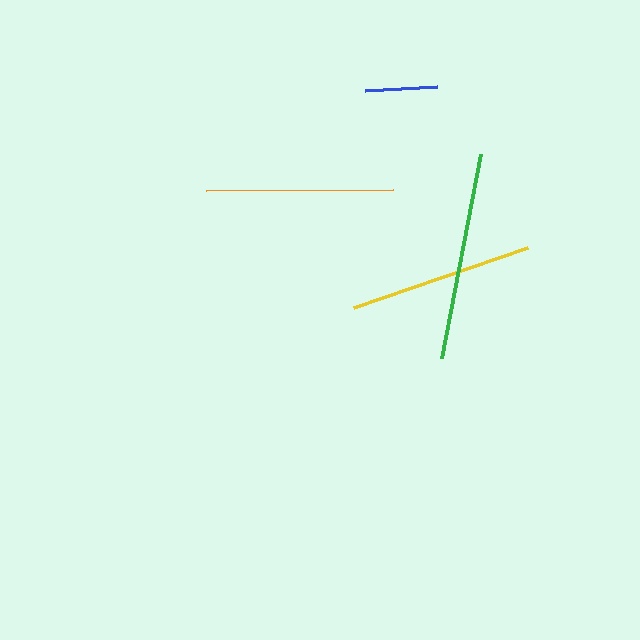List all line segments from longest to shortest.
From longest to shortest: green, orange, yellow, blue.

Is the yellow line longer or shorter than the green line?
The green line is longer than the yellow line.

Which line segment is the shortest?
The blue line is the shortest at approximately 72 pixels.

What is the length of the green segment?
The green segment is approximately 208 pixels long.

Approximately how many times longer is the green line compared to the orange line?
The green line is approximately 1.1 times the length of the orange line.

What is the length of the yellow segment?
The yellow segment is approximately 184 pixels long.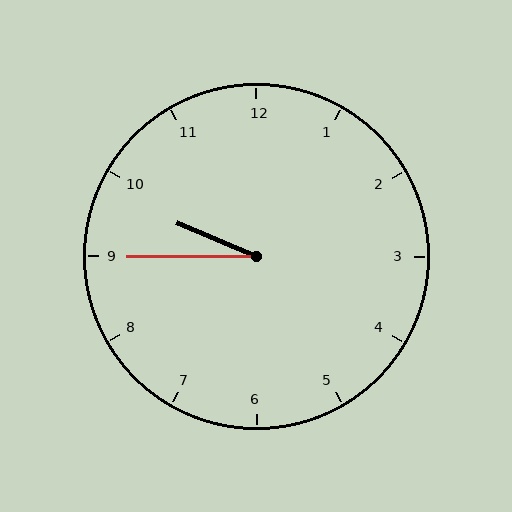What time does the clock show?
9:45.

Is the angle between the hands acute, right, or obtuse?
It is acute.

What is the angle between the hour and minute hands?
Approximately 22 degrees.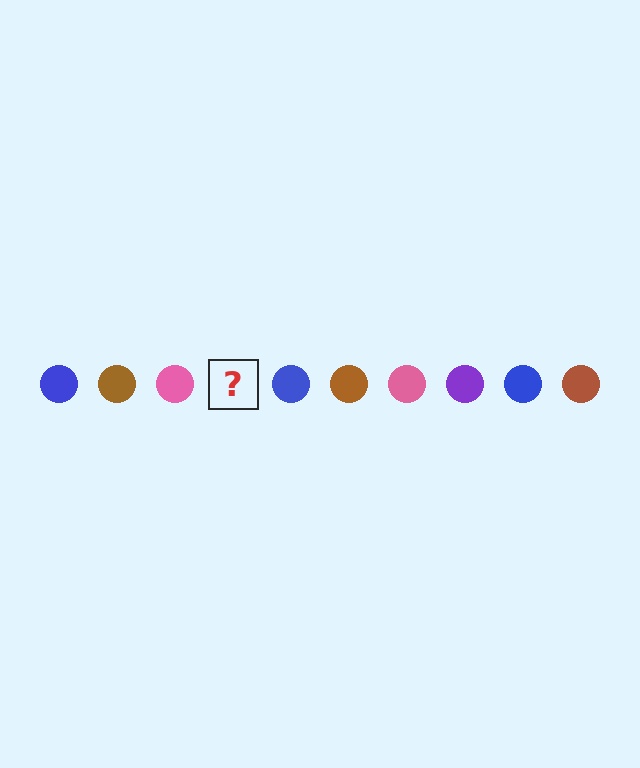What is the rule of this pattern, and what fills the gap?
The rule is that the pattern cycles through blue, brown, pink, purple circles. The gap should be filled with a purple circle.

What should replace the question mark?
The question mark should be replaced with a purple circle.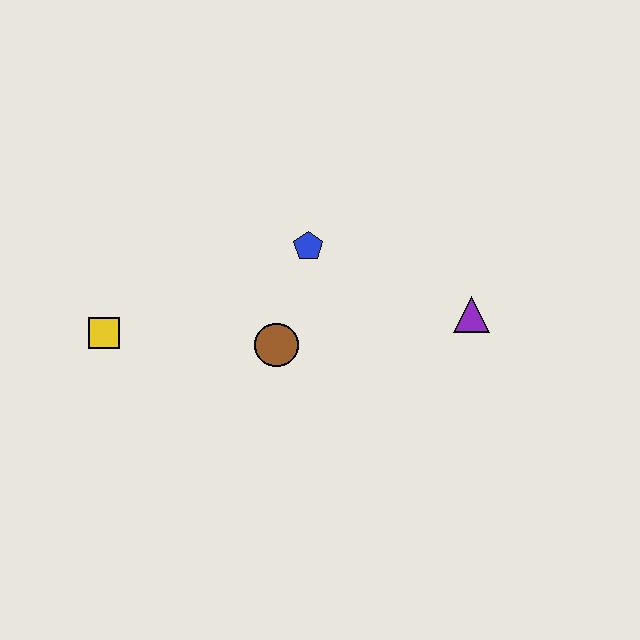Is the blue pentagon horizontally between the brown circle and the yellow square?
No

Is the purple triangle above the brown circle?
Yes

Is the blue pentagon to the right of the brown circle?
Yes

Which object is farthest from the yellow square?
The purple triangle is farthest from the yellow square.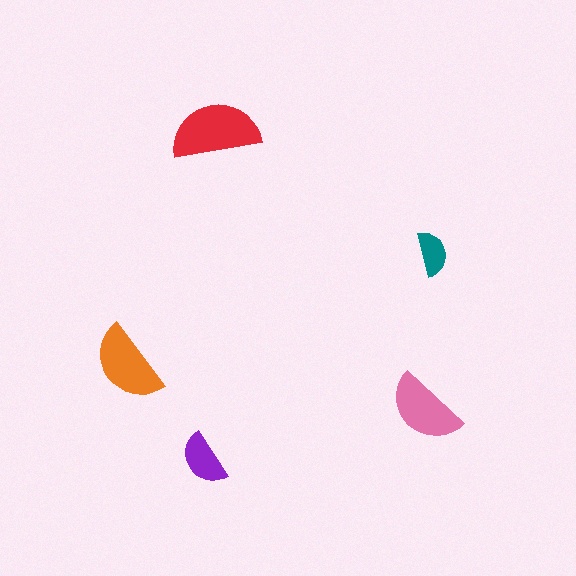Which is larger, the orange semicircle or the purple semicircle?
The orange one.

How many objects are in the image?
There are 5 objects in the image.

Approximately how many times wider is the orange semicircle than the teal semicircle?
About 2 times wider.